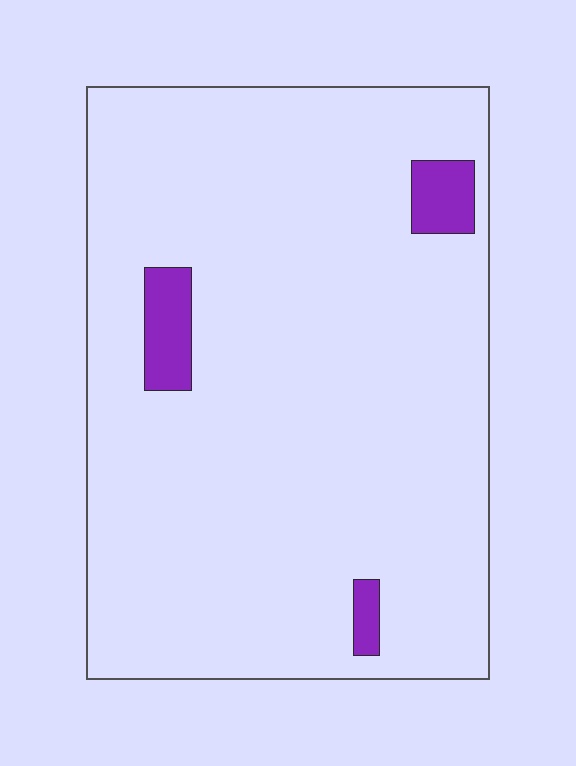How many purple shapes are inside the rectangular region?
3.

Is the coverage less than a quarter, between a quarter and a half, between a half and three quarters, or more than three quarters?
Less than a quarter.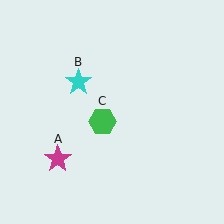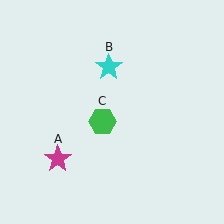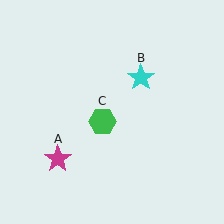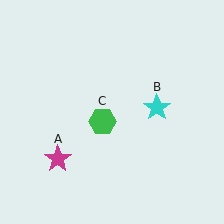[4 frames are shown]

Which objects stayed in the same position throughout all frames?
Magenta star (object A) and green hexagon (object C) remained stationary.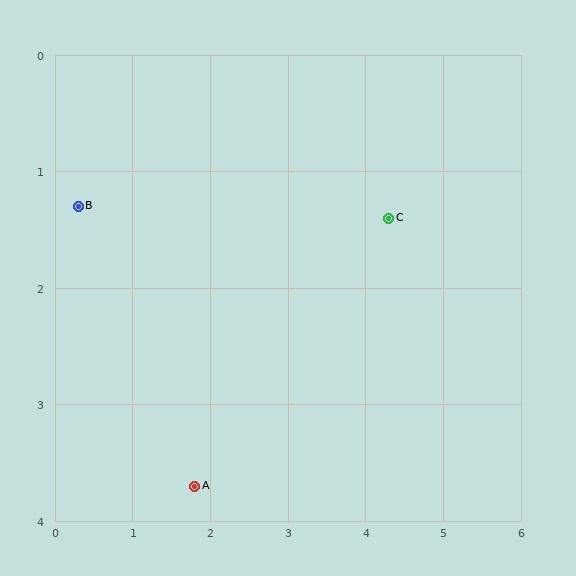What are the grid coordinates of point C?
Point C is at approximately (4.3, 1.4).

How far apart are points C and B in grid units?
Points C and B are about 4.0 grid units apart.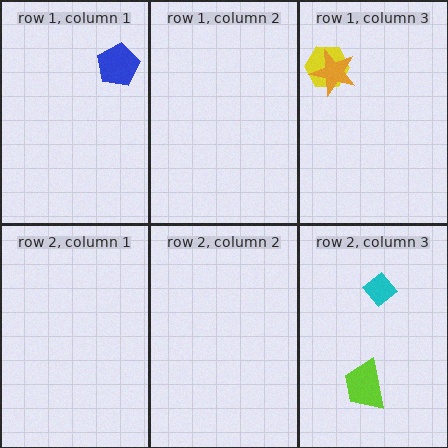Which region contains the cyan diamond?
The row 2, column 3 region.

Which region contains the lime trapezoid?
The row 2, column 3 region.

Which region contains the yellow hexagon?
The row 1, column 3 region.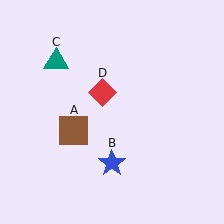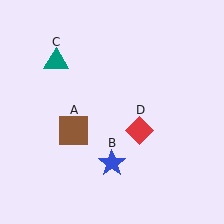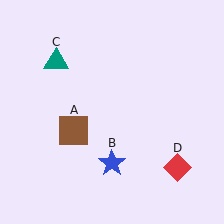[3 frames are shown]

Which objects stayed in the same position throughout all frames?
Brown square (object A) and blue star (object B) and teal triangle (object C) remained stationary.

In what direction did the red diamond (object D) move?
The red diamond (object D) moved down and to the right.